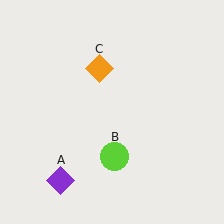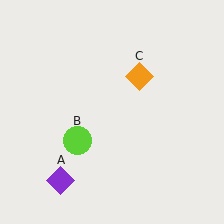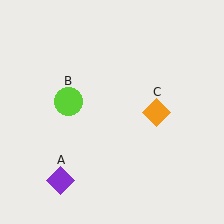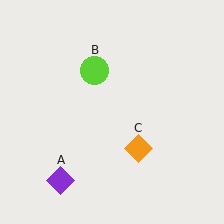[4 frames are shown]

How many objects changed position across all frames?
2 objects changed position: lime circle (object B), orange diamond (object C).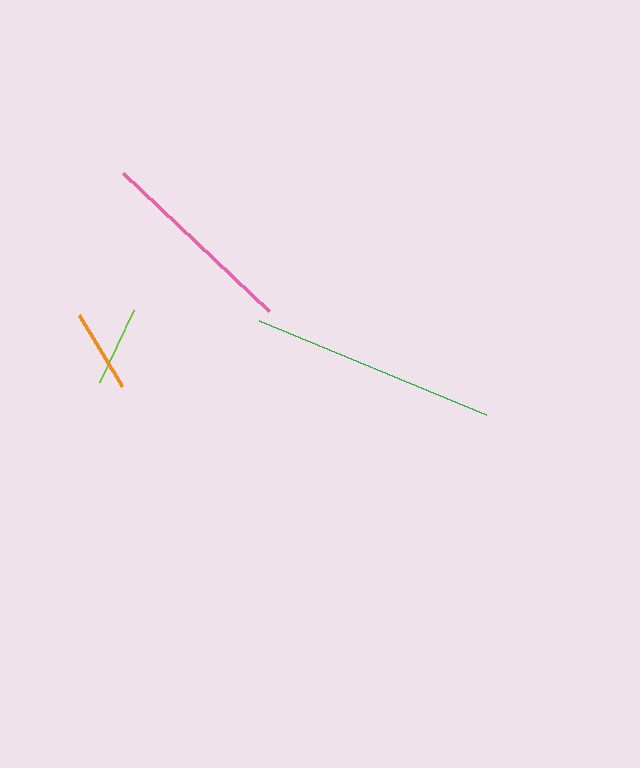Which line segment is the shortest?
The lime line is the shortest at approximately 79 pixels.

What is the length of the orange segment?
The orange segment is approximately 84 pixels long.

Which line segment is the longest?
The green line is the longest at approximately 246 pixels.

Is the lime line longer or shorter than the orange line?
The orange line is longer than the lime line.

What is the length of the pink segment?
The pink segment is approximately 201 pixels long.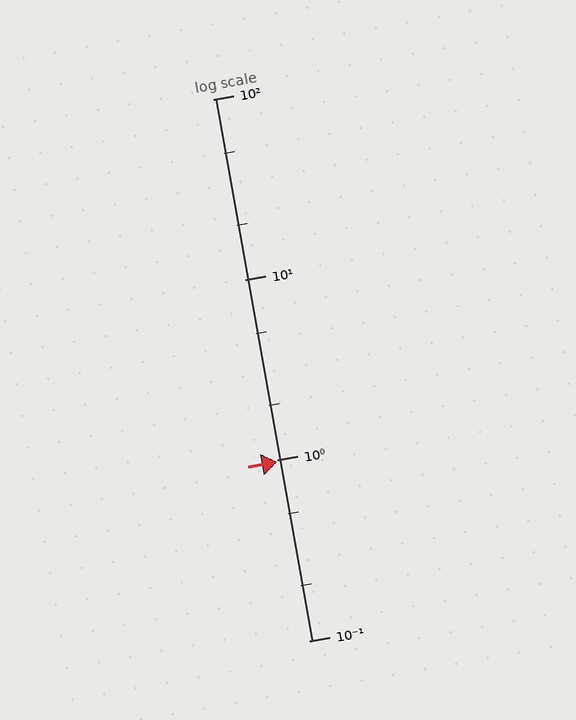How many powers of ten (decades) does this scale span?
The scale spans 3 decades, from 0.1 to 100.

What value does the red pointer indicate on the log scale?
The pointer indicates approximately 0.98.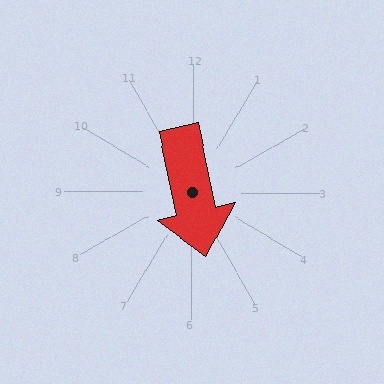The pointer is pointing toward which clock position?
Roughly 6 o'clock.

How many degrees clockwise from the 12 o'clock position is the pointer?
Approximately 167 degrees.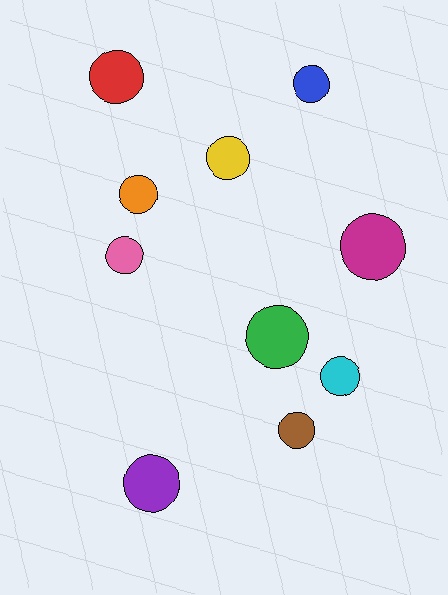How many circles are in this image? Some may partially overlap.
There are 10 circles.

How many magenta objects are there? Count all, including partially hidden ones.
There is 1 magenta object.